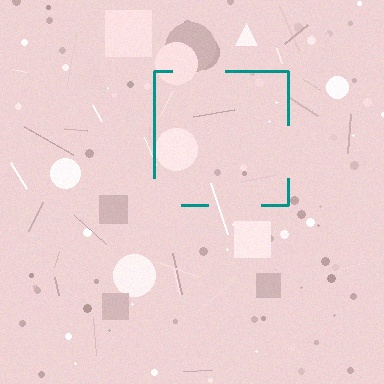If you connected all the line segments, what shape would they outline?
They would outline a square.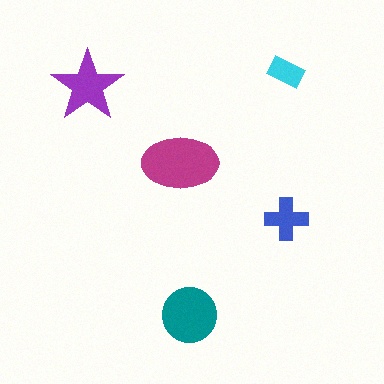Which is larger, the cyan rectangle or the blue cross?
The blue cross.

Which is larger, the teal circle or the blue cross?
The teal circle.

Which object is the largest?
The magenta ellipse.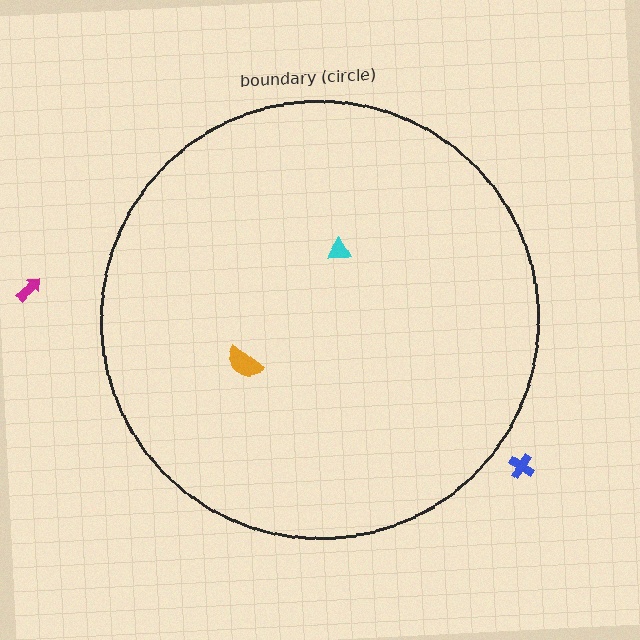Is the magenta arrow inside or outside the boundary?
Outside.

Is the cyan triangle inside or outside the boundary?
Inside.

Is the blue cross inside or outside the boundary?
Outside.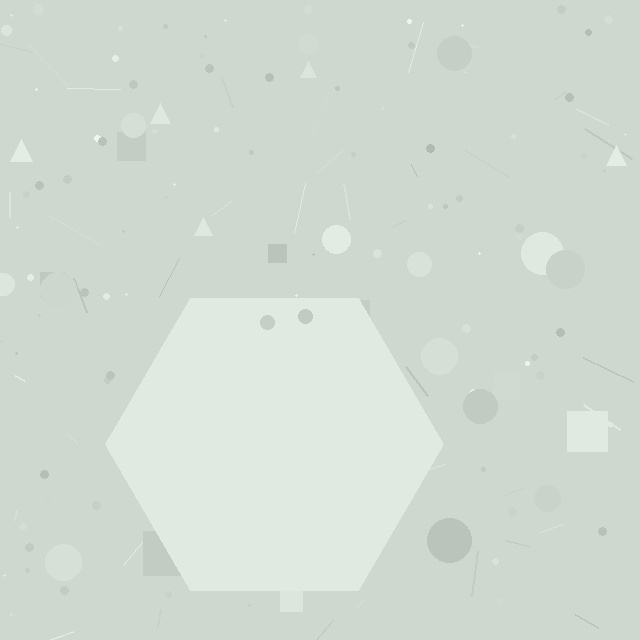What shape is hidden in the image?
A hexagon is hidden in the image.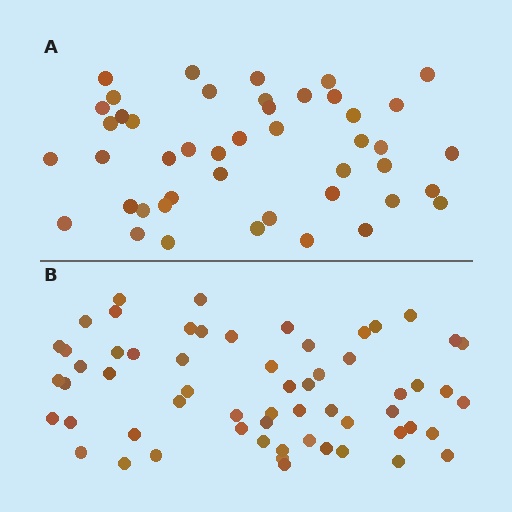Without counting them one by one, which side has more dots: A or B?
Region B (the bottom region) has more dots.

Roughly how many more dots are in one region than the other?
Region B has approximately 15 more dots than region A.